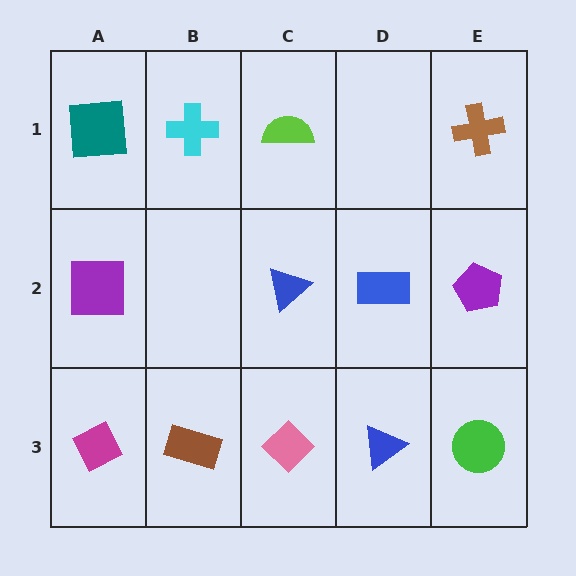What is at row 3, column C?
A pink diamond.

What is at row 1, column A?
A teal square.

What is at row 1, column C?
A lime semicircle.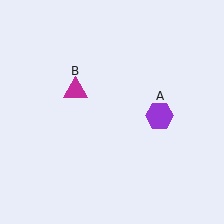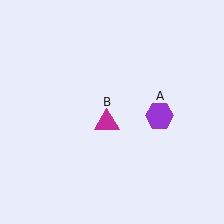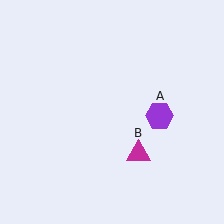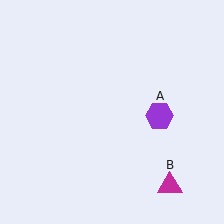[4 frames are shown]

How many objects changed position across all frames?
1 object changed position: magenta triangle (object B).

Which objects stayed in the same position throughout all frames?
Purple hexagon (object A) remained stationary.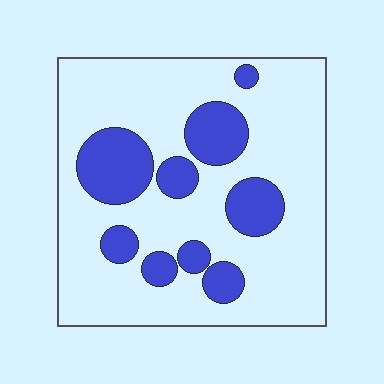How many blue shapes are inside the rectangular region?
9.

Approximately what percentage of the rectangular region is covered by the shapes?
Approximately 25%.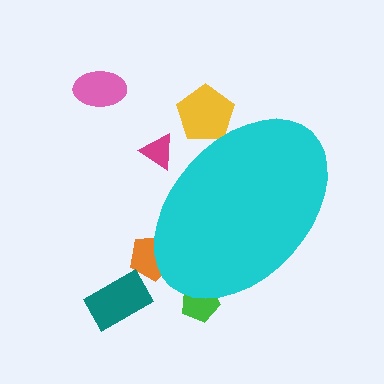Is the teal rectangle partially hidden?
No, the teal rectangle is fully visible.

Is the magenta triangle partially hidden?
Yes, the magenta triangle is partially hidden behind the cyan ellipse.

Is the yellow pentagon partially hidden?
Yes, the yellow pentagon is partially hidden behind the cyan ellipse.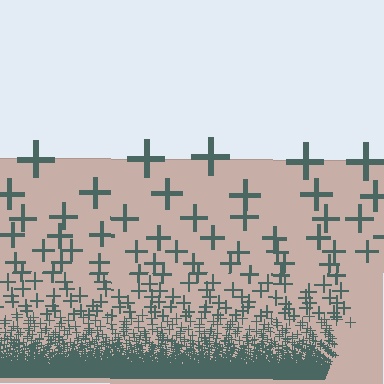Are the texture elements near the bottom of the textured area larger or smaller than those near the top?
Smaller. The gradient is inverted — elements near the bottom are smaller and denser.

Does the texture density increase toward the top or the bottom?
Density increases toward the bottom.